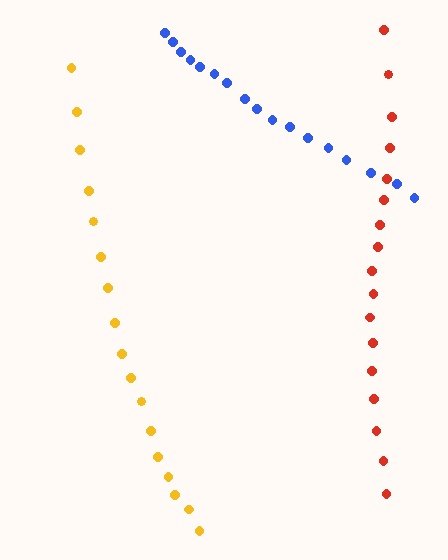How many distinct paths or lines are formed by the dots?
There are 3 distinct paths.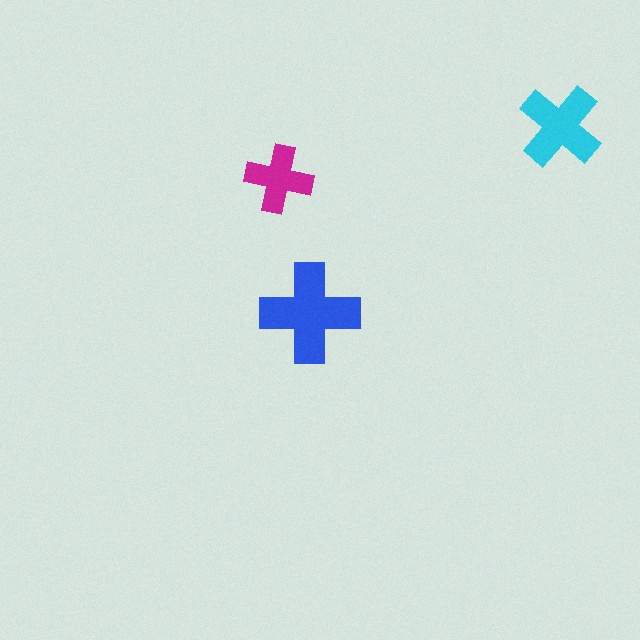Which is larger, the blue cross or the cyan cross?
The blue one.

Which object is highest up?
The cyan cross is topmost.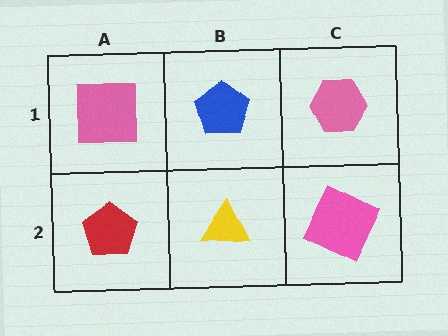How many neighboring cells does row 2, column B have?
3.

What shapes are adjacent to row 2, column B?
A blue pentagon (row 1, column B), a red pentagon (row 2, column A), a pink square (row 2, column C).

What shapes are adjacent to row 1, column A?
A red pentagon (row 2, column A), a blue pentagon (row 1, column B).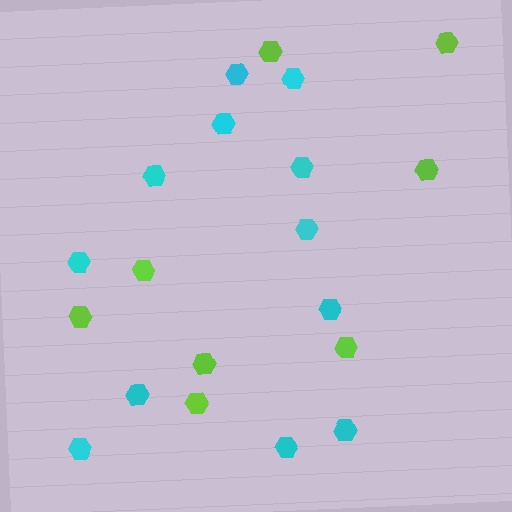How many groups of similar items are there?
There are 2 groups: one group of cyan hexagons (12) and one group of lime hexagons (8).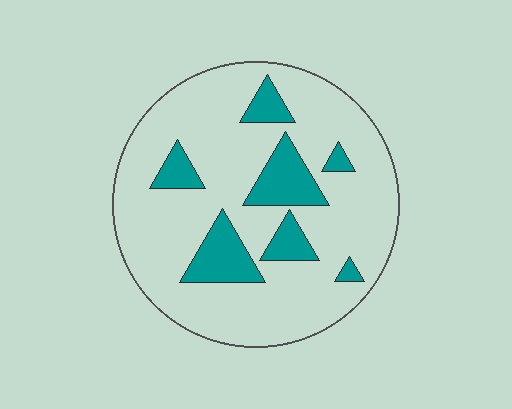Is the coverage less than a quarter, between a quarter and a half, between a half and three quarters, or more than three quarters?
Less than a quarter.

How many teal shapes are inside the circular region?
7.